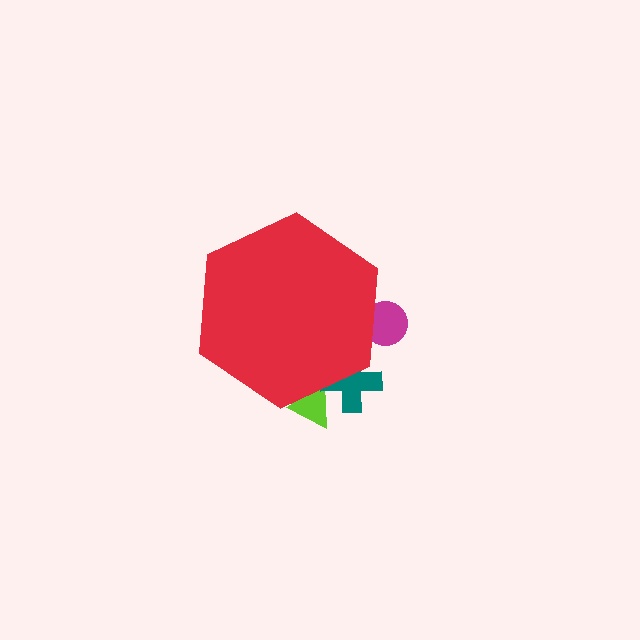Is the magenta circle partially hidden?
Yes, the magenta circle is partially hidden behind the red hexagon.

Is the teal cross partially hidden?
Yes, the teal cross is partially hidden behind the red hexagon.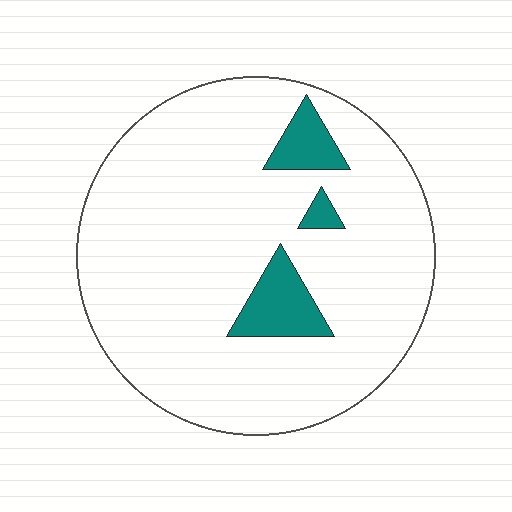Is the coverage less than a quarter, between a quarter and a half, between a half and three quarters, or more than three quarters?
Less than a quarter.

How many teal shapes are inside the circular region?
3.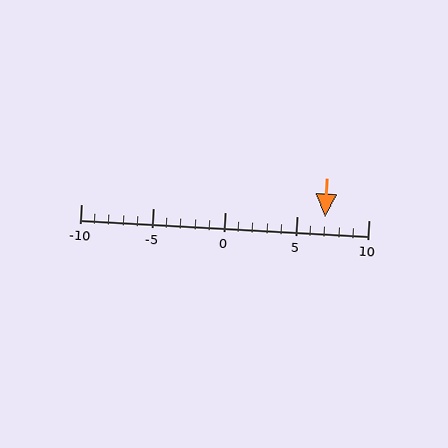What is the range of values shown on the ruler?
The ruler shows values from -10 to 10.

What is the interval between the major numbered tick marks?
The major tick marks are spaced 5 units apart.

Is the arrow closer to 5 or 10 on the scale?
The arrow is closer to 5.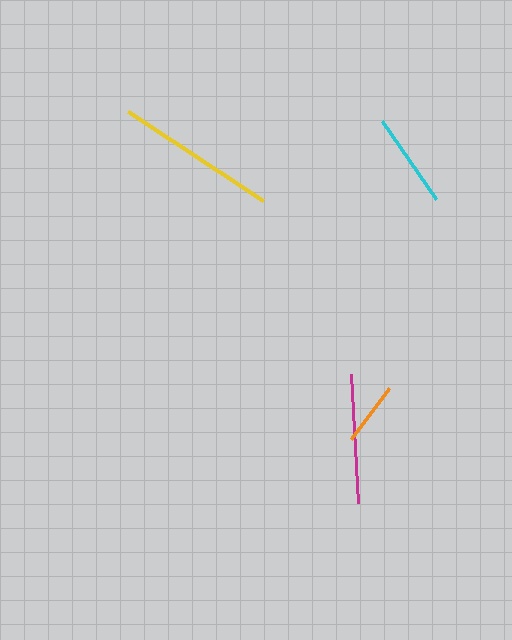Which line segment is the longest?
The yellow line is the longest at approximately 161 pixels.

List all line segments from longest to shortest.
From longest to shortest: yellow, magenta, cyan, orange.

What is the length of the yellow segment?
The yellow segment is approximately 161 pixels long.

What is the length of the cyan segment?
The cyan segment is approximately 95 pixels long.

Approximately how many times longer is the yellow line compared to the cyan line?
The yellow line is approximately 1.7 times the length of the cyan line.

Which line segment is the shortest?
The orange line is the shortest at approximately 63 pixels.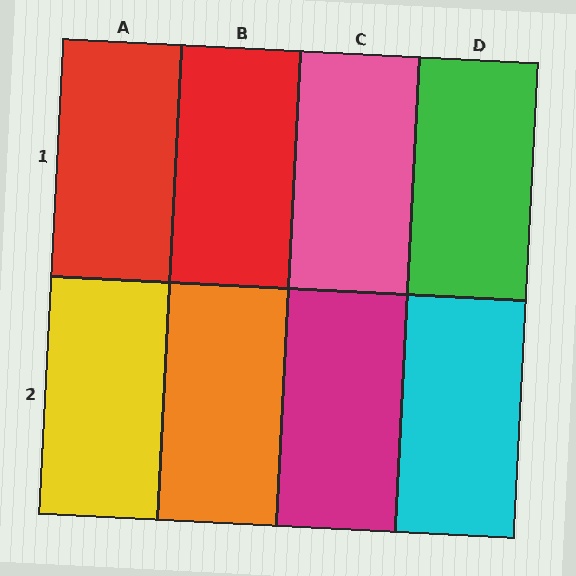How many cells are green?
1 cell is green.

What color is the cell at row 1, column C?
Pink.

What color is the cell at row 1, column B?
Red.